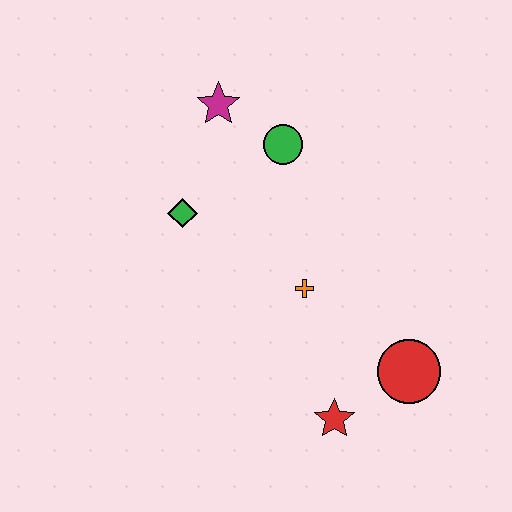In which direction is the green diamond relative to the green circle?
The green diamond is to the left of the green circle.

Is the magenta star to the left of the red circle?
Yes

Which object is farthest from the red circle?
The magenta star is farthest from the red circle.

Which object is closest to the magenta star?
The green circle is closest to the magenta star.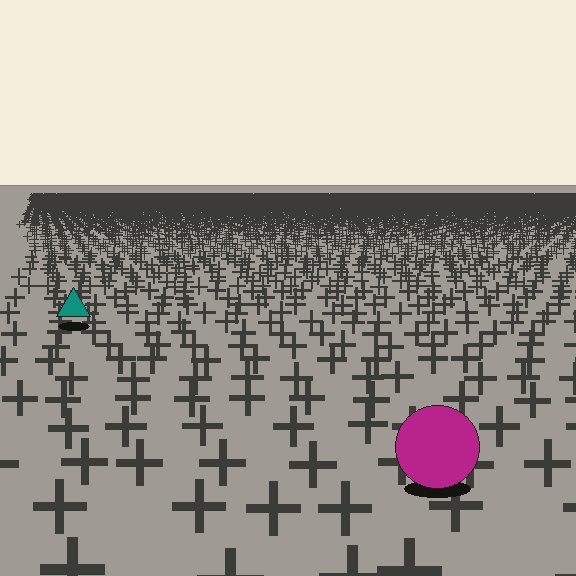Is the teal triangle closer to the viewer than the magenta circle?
No. The magenta circle is closer — you can tell from the texture gradient: the ground texture is coarser near it.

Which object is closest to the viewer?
The magenta circle is closest. The texture marks near it are larger and more spread out.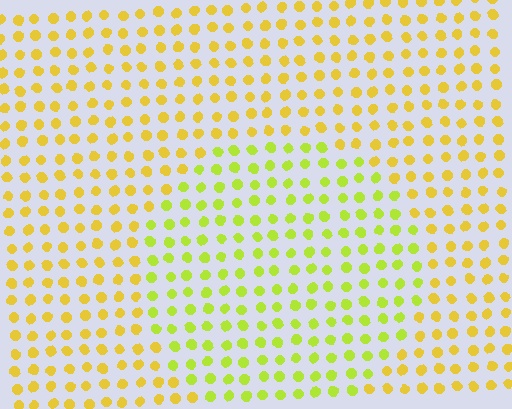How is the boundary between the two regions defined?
The boundary is defined purely by a slight shift in hue (about 29 degrees). Spacing, size, and orientation are identical on both sides.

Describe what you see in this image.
The image is filled with small yellow elements in a uniform arrangement. A circle-shaped region is visible where the elements are tinted to a slightly different hue, forming a subtle color boundary.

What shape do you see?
I see a circle.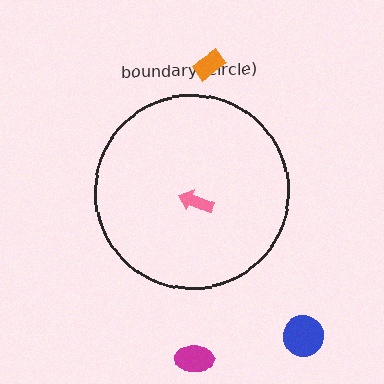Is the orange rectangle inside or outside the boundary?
Outside.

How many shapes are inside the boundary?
1 inside, 3 outside.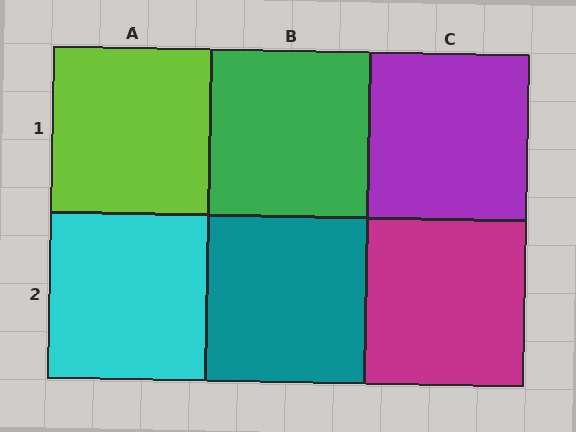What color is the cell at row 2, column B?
Teal.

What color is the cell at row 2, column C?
Magenta.